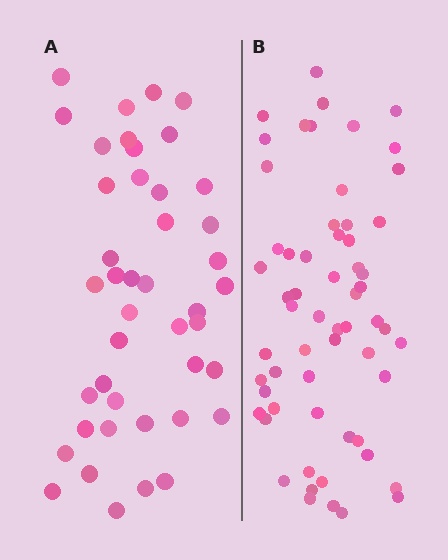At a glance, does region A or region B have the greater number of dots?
Region B (the right region) has more dots.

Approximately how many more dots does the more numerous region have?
Region B has approximately 15 more dots than region A.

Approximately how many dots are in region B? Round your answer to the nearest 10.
About 60 dots.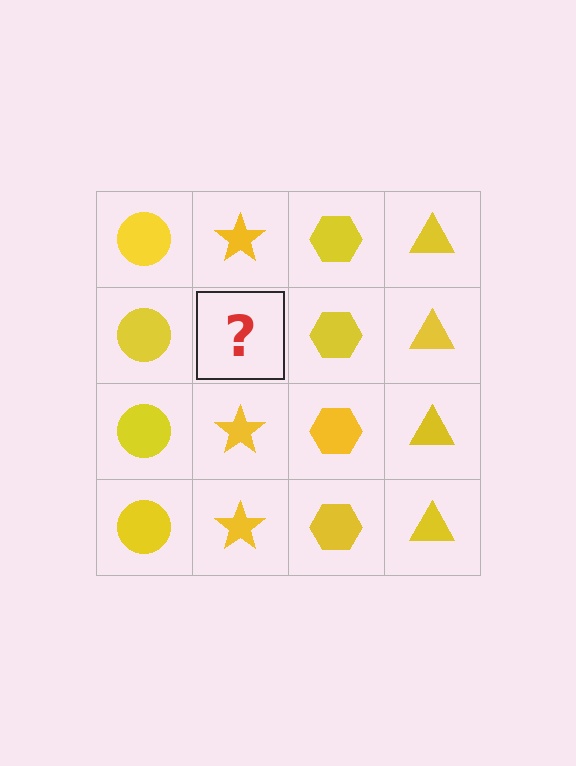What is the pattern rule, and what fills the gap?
The rule is that each column has a consistent shape. The gap should be filled with a yellow star.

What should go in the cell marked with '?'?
The missing cell should contain a yellow star.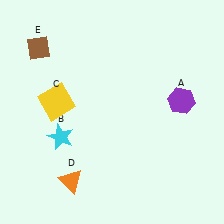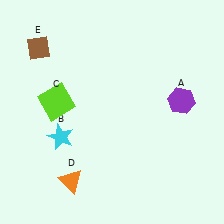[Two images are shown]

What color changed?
The square (C) changed from yellow in Image 1 to lime in Image 2.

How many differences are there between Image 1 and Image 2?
There is 1 difference between the two images.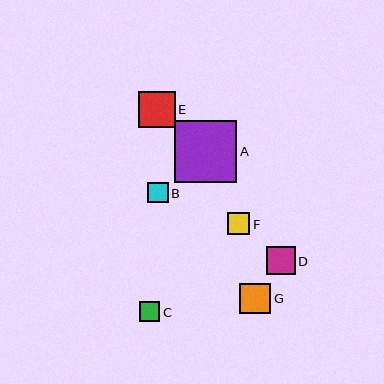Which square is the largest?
Square A is the largest with a size of approximately 62 pixels.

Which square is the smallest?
Square B is the smallest with a size of approximately 20 pixels.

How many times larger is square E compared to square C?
Square E is approximately 1.8 times the size of square C.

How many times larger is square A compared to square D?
Square A is approximately 2.2 times the size of square D.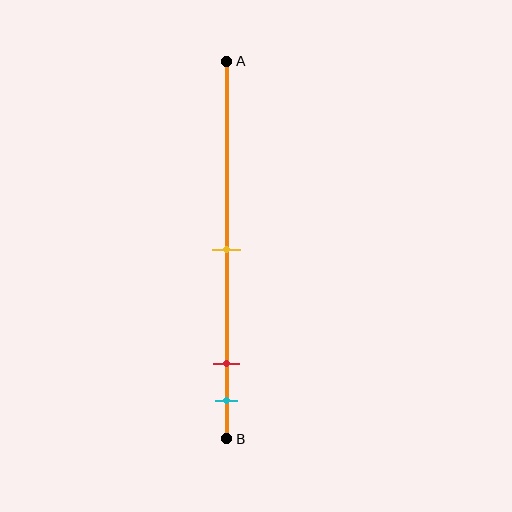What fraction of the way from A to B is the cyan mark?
The cyan mark is approximately 90% (0.9) of the way from A to B.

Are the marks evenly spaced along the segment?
No, the marks are not evenly spaced.